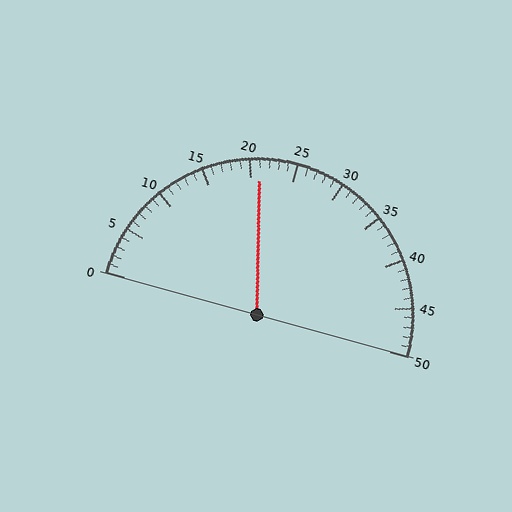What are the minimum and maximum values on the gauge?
The gauge ranges from 0 to 50.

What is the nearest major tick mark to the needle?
The nearest major tick mark is 20.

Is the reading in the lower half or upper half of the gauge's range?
The reading is in the lower half of the range (0 to 50).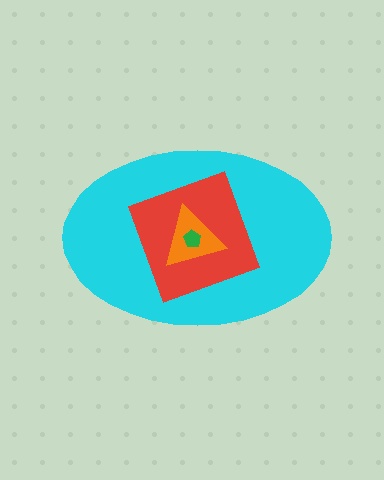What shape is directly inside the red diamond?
The orange triangle.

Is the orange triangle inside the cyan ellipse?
Yes.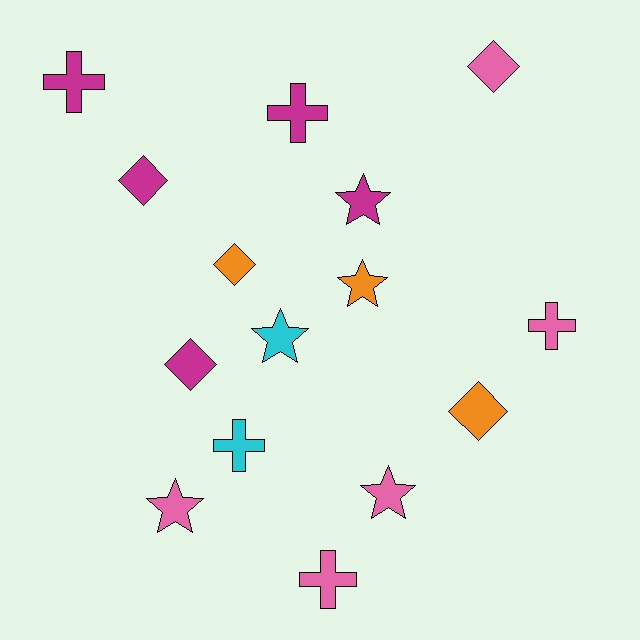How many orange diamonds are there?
There are 2 orange diamonds.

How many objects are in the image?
There are 15 objects.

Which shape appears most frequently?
Diamond, with 5 objects.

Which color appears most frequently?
Pink, with 5 objects.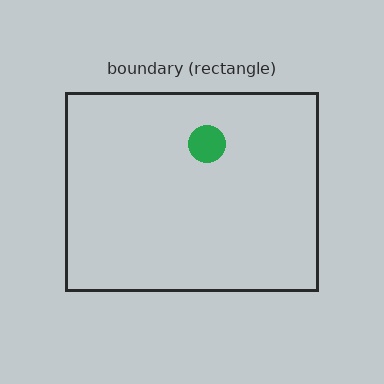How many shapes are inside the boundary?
1 inside, 0 outside.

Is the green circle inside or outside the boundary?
Inside.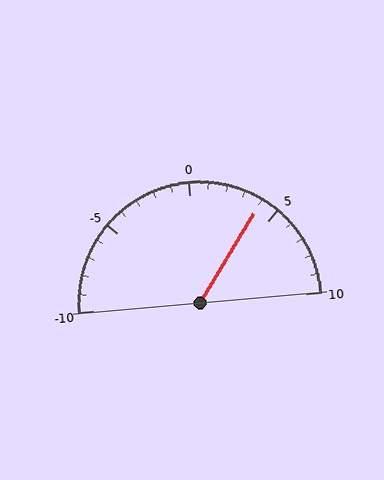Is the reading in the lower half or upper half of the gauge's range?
The reading is in the upper half of the range (-10 to 10).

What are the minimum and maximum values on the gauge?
The gauge ranges from -10 to 10.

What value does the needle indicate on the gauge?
The needle indicates approximately 4.